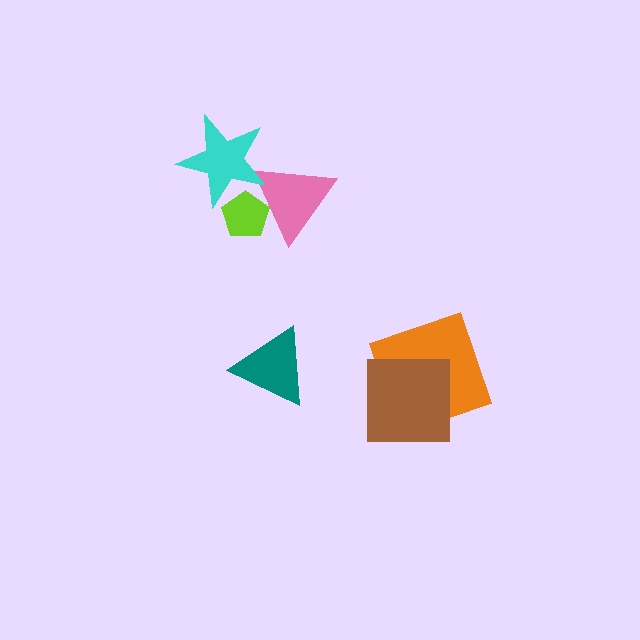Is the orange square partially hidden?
Yes, it is partially covered by another shape.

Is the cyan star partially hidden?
No, no other shape covers it.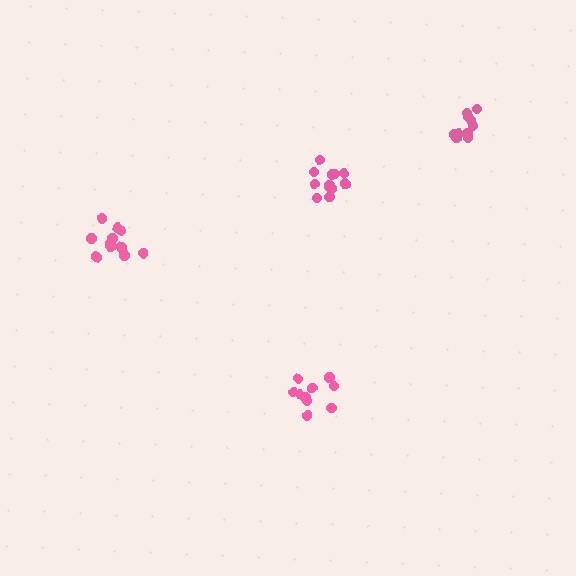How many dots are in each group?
Group 1: 12 dots, Group 2: 10 dots, Group 3: 12 dots, Group 4: 10 dots (44 total).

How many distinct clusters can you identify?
There are 4 distinct clusters.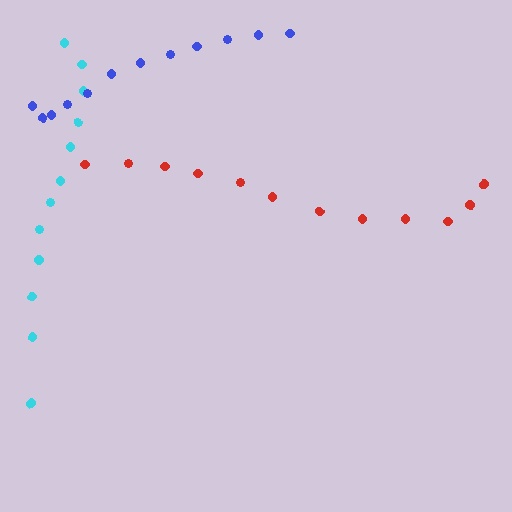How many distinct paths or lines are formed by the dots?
There are 3 distinct paths.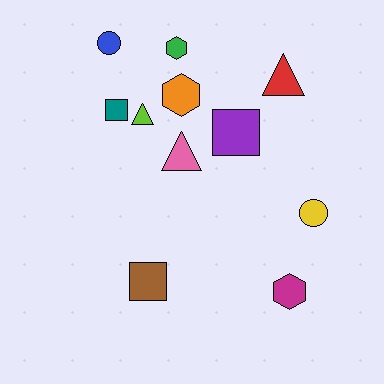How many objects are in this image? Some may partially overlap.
There are 11 objects.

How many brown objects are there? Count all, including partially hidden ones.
There is 1 brown object.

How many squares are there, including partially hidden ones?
There are 3 squares.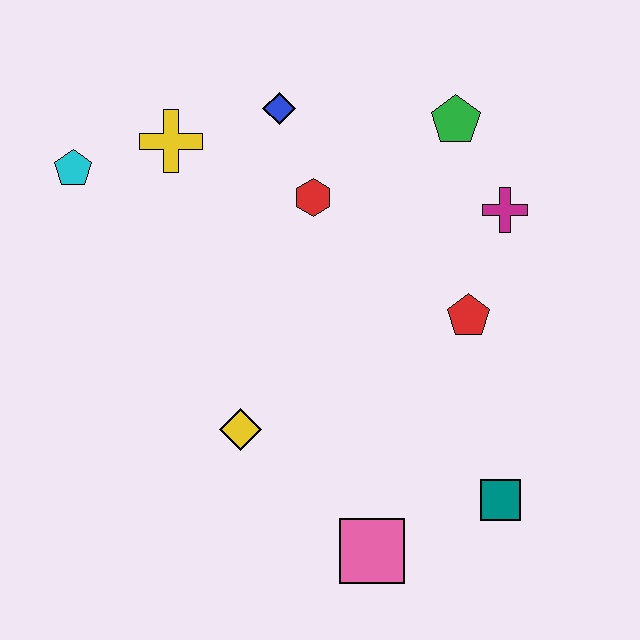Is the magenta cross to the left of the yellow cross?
No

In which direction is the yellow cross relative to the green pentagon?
The yellow cross is to the left of the green pentagon.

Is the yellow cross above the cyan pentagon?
Yes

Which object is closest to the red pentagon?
The magenta cross is closest to the red pentagon.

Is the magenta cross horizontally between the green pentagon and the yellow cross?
No